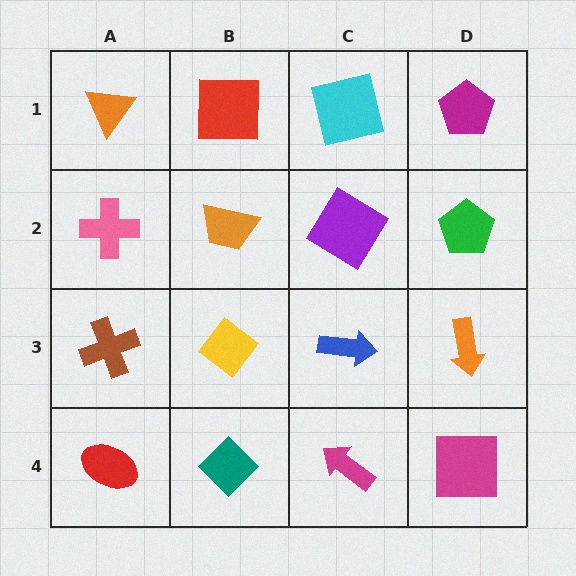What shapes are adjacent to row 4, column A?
A brown cross (row 3, column A), a teal diamond (row 4, column B).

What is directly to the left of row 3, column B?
A brown cross.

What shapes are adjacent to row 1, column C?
A purple diamond (row 2, column C), a red square (row 1, column B), a magenta pentagon (row 1, column D).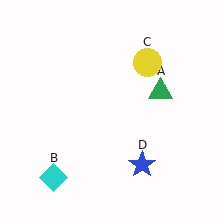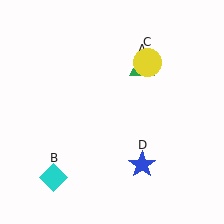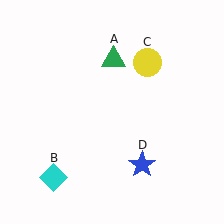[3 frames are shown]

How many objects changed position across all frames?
1 object changed position: green triangle (object A).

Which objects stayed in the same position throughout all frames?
Cyan diamond (object B) and yellow circle (object C) and blue star (object D) remained stationary.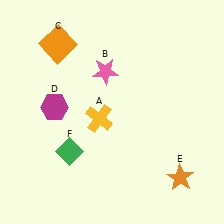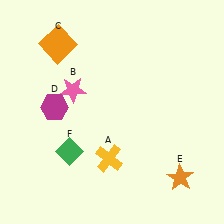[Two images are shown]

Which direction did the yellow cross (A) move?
The yellow cross (A) moved down.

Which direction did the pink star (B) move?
The pink star (B) moved left.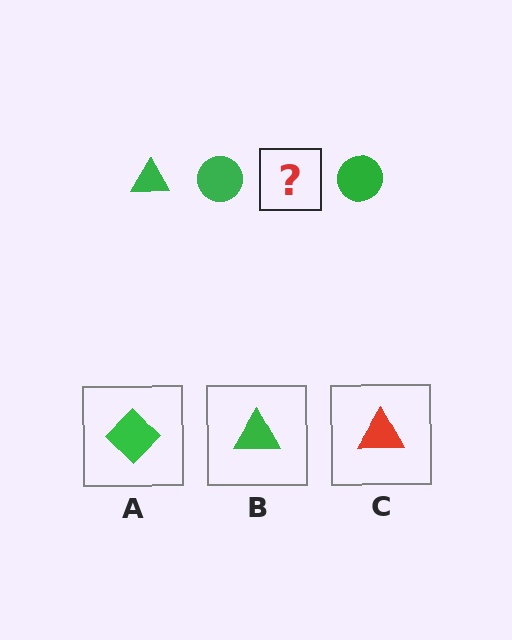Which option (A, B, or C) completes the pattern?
B.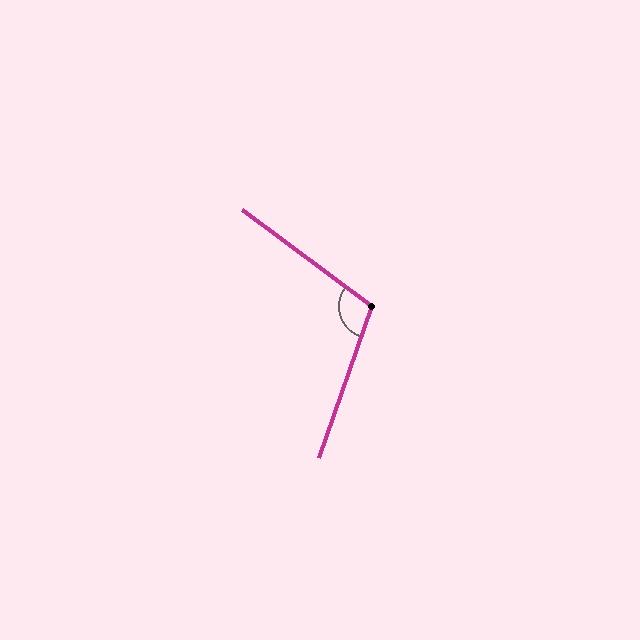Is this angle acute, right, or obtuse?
It is obtuse.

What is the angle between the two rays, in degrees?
Approximately 108 degrees.